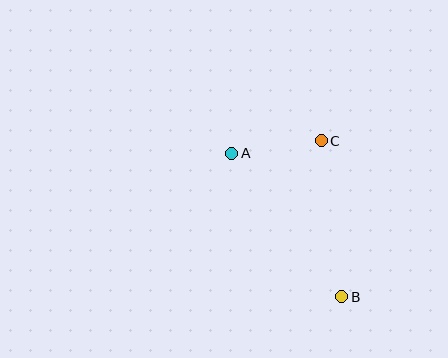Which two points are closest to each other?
Points A and C are closest to each other.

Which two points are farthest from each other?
Points A and B are farthest from each other.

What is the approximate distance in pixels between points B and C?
The distance between B and C is approximately 157 pixels.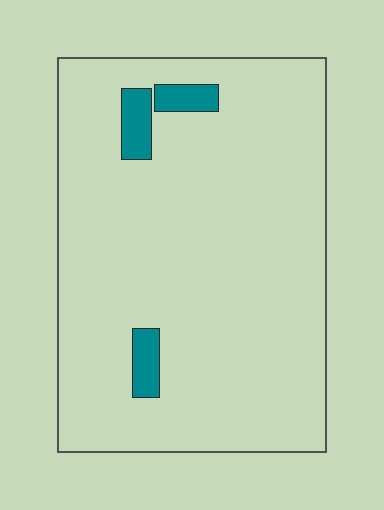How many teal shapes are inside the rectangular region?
3.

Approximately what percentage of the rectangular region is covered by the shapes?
Approximately 5%.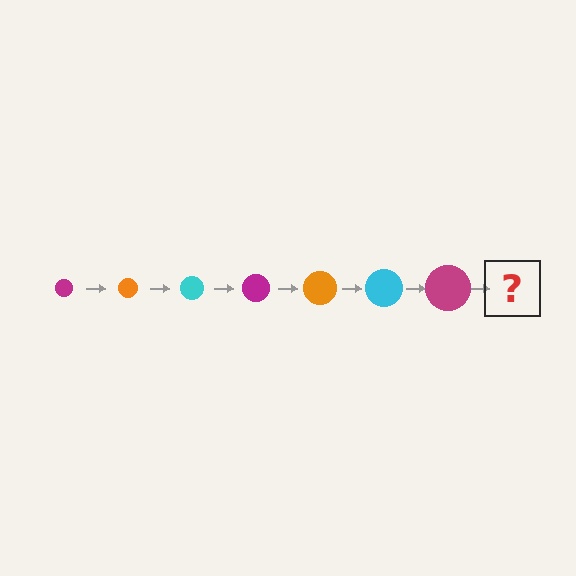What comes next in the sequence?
The next element should be an orange circle, larger than the previous one.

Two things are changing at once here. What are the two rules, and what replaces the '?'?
The two rules are that the circle grows larger each step and the color cycles through magenta, orange, and cyan. The '?' should be an orange circle, larger than the previous one.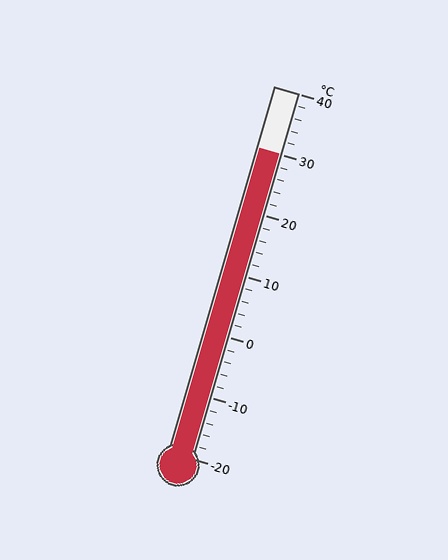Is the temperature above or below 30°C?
The temperature is at 30°C.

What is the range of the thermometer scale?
The thermometer scale ranges from -20°C to 40°C.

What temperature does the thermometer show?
The thermometer shows approximately 30°C.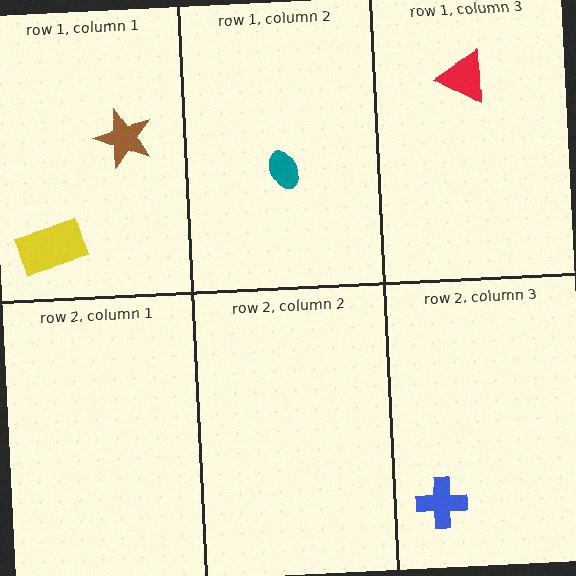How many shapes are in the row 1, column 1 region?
2.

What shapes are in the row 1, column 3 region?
The red triangle.